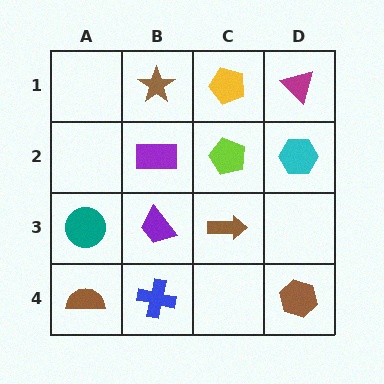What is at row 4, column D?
A brown hexagon.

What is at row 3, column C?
A brown arrow.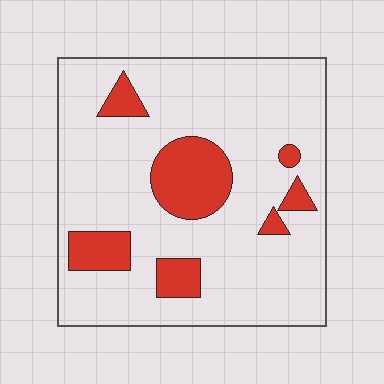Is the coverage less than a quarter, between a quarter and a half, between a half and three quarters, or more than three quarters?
Less than a quarter.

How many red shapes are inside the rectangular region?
7.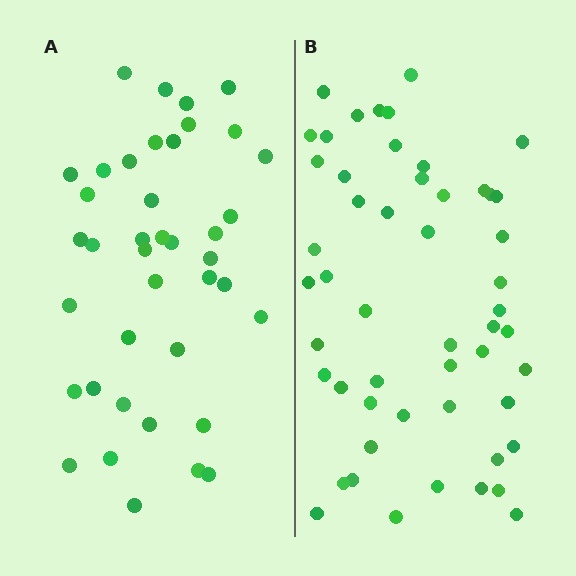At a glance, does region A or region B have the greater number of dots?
Region B (the right region) has more dots.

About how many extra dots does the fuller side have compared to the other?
Region B has roughly 12 or so more dots than region A.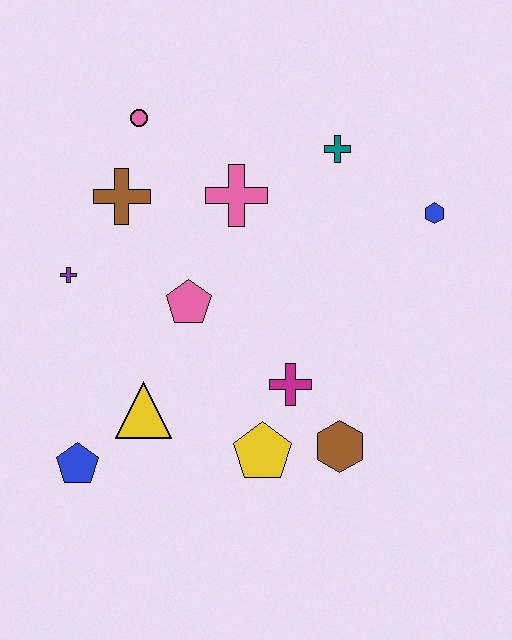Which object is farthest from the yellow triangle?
The blue hexagon is farthest from the yellow triangle.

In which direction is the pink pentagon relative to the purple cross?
The pink pentagon is to the right of the purple cross.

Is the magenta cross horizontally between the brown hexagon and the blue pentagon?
Yes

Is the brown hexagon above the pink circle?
No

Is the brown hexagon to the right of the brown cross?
Yes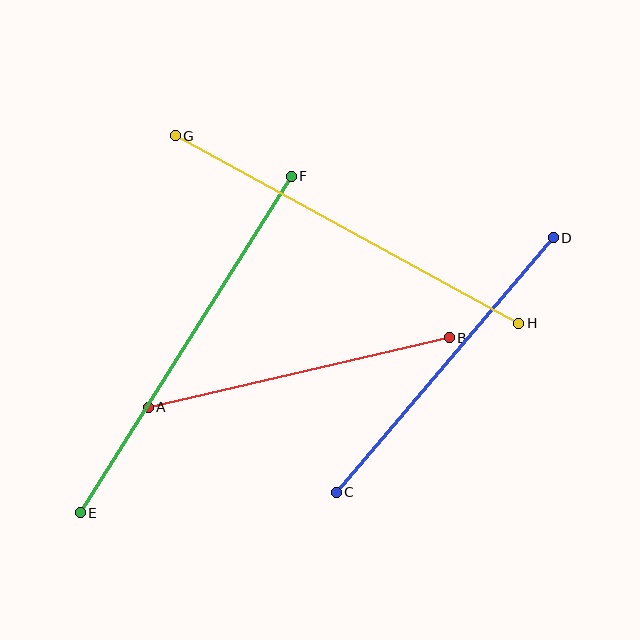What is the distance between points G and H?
The distance is approximately 391 pixels.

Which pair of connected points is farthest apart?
Points E and F are farthest apart.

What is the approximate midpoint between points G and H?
The midpoint is at approximately (347, 230) pixels.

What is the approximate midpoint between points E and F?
The midpoint is at approximately (186, 345) pixels.